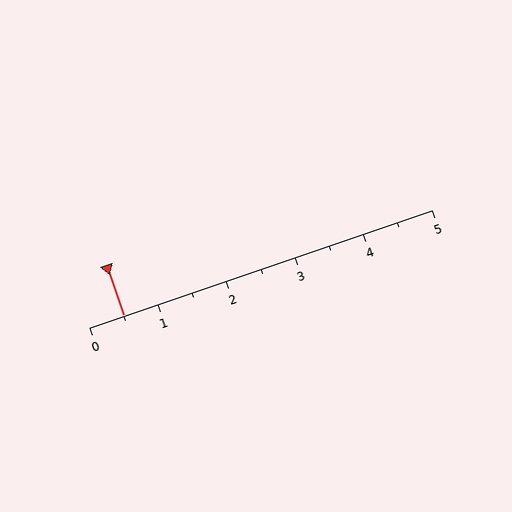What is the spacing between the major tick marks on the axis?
The major ticks are spaced 1 apart.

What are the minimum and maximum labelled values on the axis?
The axis runs from 0 to 5.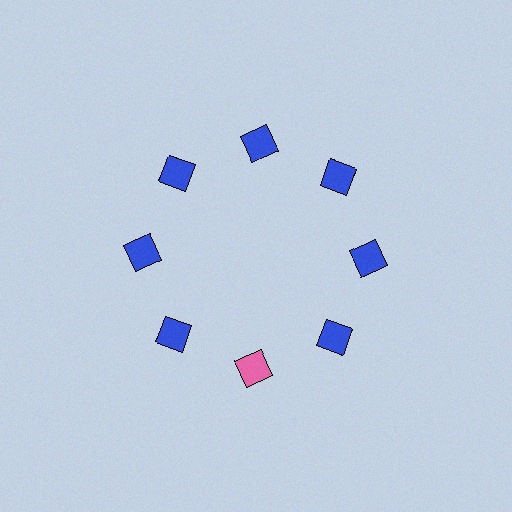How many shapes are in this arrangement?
There are 8 shapes arranged in a ring pattern.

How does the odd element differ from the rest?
It has a different color: pink instead of blue.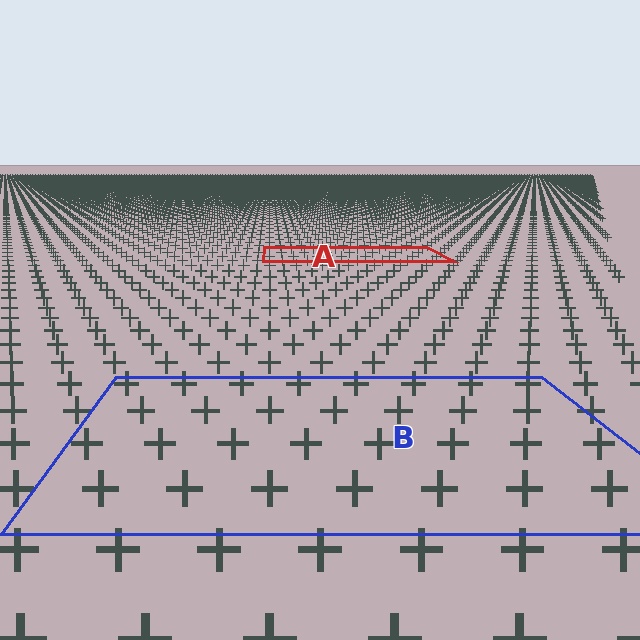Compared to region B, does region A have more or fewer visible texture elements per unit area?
Region A has more texture elements per unit area — they are packed more densely because it is farther away.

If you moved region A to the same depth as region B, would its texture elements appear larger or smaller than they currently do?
They would appear larger. At a closer depth, the same texture elements are projected at a bigger on-screen size.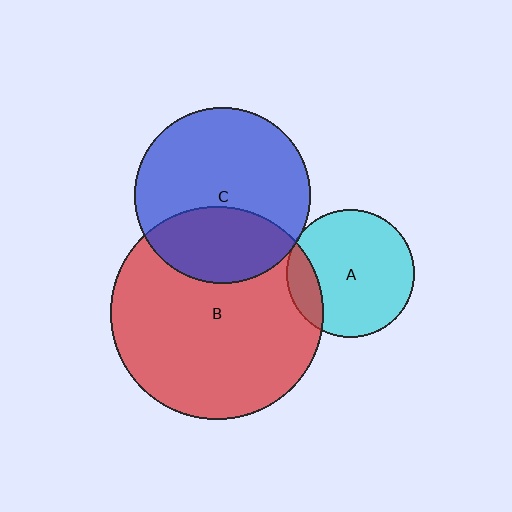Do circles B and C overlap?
Yes.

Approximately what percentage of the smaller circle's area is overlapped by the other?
Approximately 35%.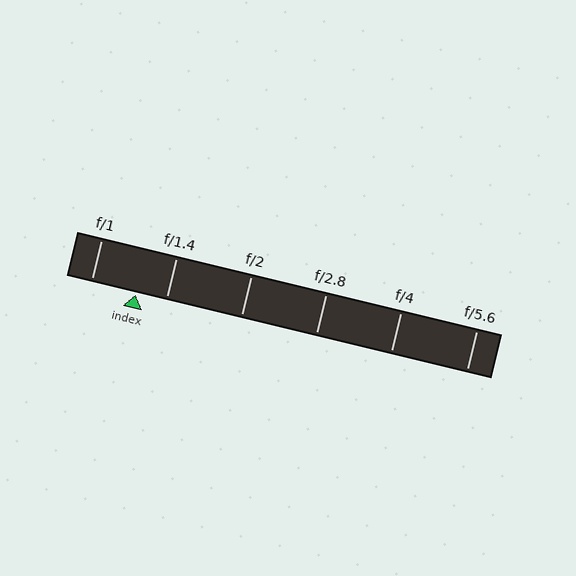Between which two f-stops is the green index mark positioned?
The index mark is between f/1 and f/1.4.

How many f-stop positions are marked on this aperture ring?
There are 6 f-stop positions marked.